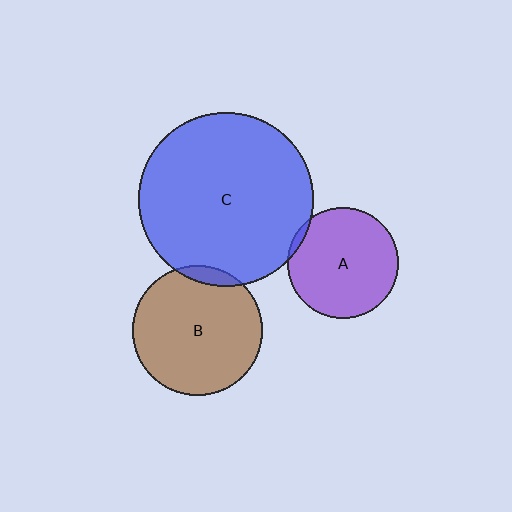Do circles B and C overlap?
Yes.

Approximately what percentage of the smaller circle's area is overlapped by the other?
Approximately 5%.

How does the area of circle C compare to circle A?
Approximately 2.5 times.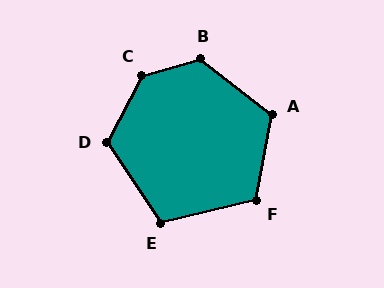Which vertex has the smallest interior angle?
E, at approximately 110 degrees.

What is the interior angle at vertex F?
Approximately 114 degrees (obtuse).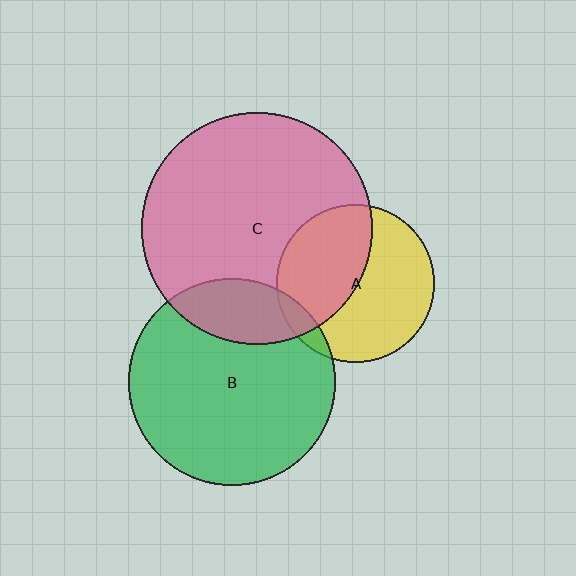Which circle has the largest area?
Circle C (pink).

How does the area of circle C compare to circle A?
Approximately 2.1 times.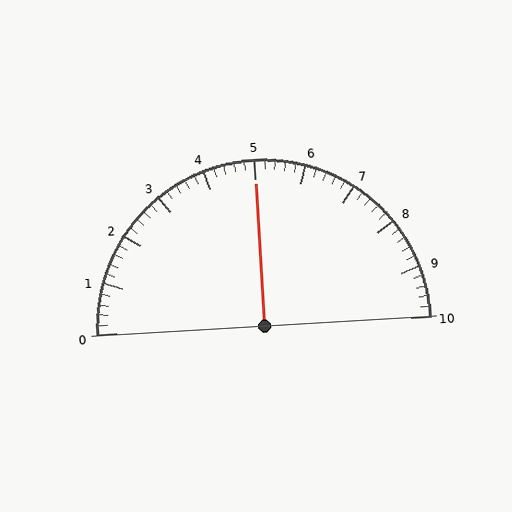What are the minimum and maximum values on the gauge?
The gauge ranges from 0 to 10.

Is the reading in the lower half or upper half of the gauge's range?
The reading is in the upper half of the range (0 to 10).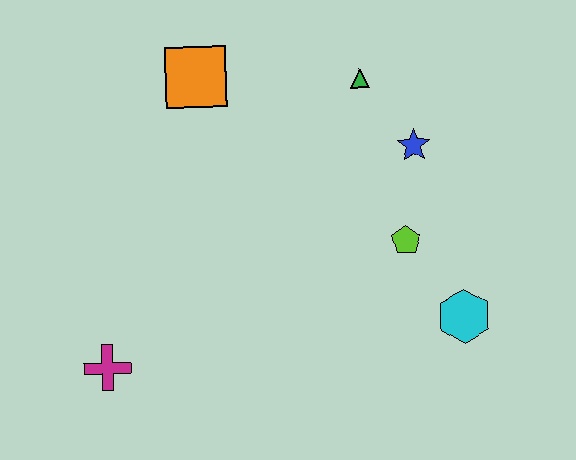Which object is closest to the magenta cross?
The orange square is closest to the magenta cross.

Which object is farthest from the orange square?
The cyan hexagon is farthest from the orange square.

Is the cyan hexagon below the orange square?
Yes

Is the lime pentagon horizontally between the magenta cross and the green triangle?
No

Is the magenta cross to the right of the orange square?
No